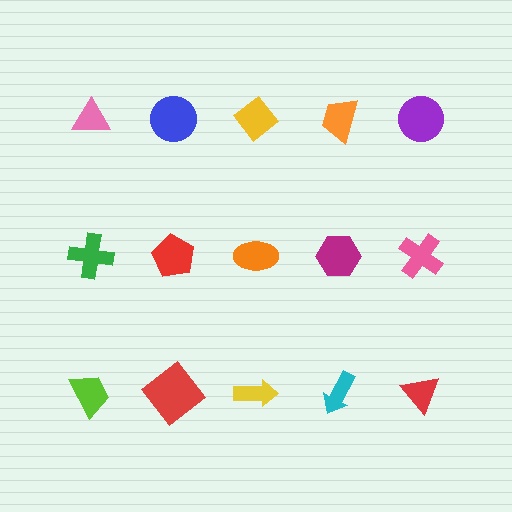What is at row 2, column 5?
A pink cross.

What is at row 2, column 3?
An orange ellipse.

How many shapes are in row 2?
5 shapes.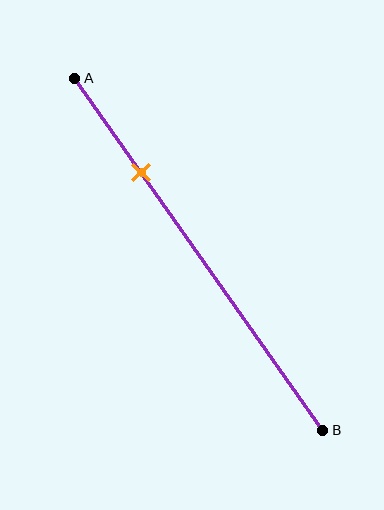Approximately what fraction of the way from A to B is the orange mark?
The orange mark is approximately 25% of the way from A to B.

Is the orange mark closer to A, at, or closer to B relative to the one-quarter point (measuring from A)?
The orange mark is approximately at the one-quarter point of segment AB.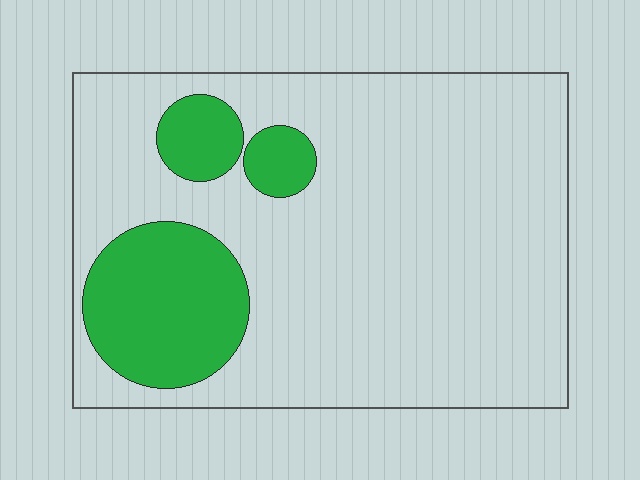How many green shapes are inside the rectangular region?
3.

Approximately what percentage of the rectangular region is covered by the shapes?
Approximately 20%.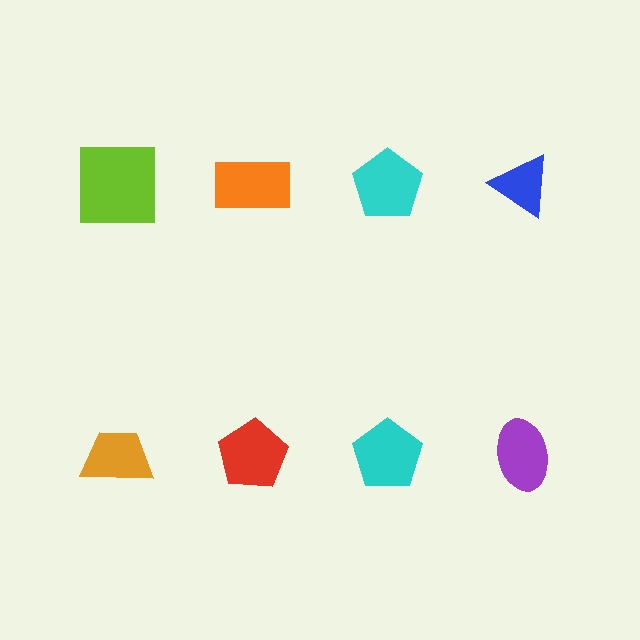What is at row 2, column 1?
An orange trapezoid.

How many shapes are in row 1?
4 shapes.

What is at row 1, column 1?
A lime square.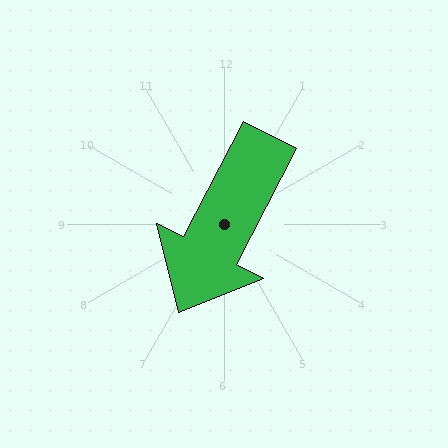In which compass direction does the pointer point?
Southwest.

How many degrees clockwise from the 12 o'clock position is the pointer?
Approximately 207 degrees.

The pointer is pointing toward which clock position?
Roughly 7 o'clock.